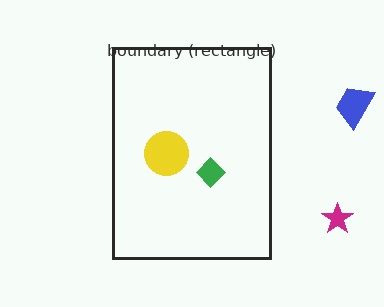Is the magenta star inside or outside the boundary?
Outside.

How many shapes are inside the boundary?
2 inside, 2 outside.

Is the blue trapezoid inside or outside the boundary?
Outside.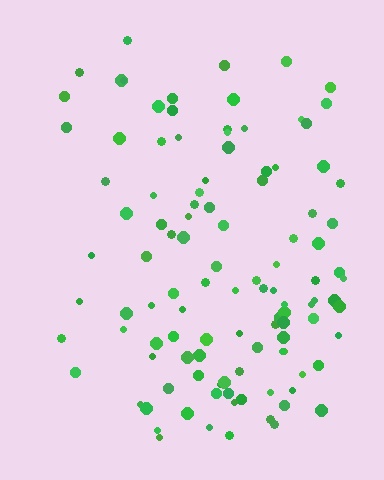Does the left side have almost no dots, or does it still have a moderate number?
Still a moderate number, just noticeably fewer than the right.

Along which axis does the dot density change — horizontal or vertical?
Horizontal.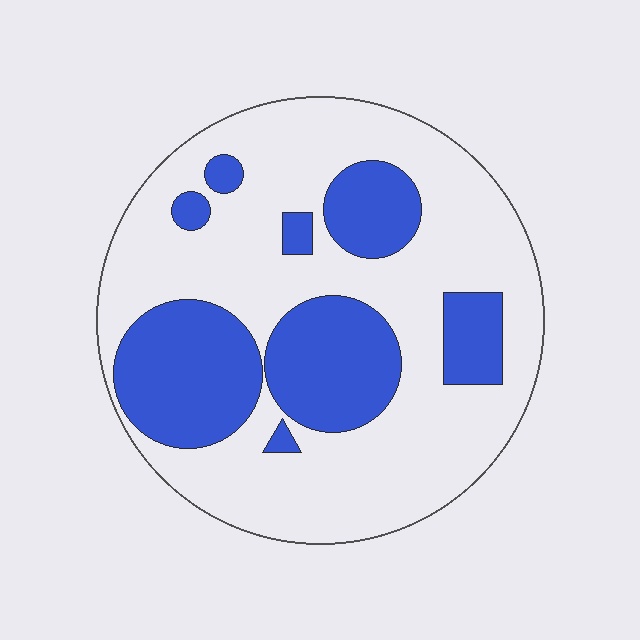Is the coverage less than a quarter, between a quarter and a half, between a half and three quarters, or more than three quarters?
Between a quarter and a half.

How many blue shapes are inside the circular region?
8.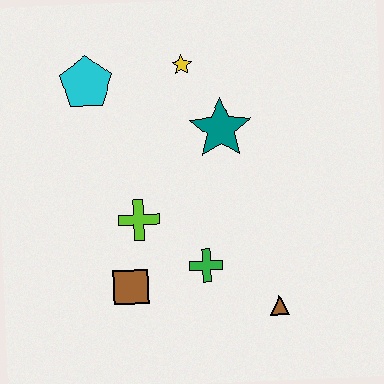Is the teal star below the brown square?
No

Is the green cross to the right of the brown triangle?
No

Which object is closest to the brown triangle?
The green cross is closest to the brown triangle.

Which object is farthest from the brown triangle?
The cyan pentagon is farthest from the brown triangle.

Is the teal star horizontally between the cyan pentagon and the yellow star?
No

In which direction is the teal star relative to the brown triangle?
The teal star is above the brown triangle.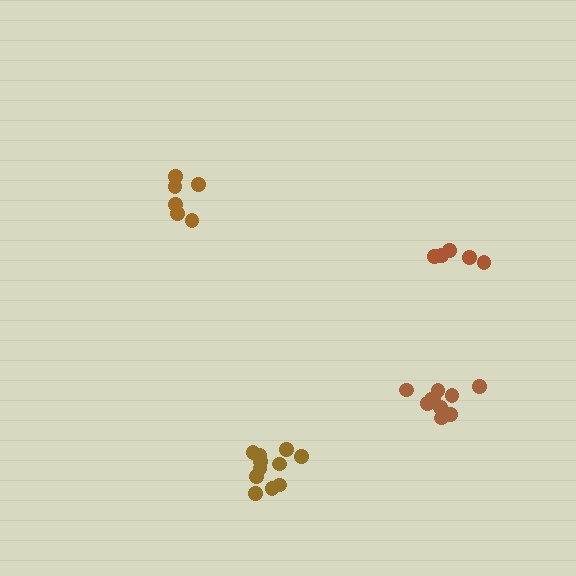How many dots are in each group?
Group 1: 11 dots, Group 2: 10 dots, Group 3: 6 dots, Group 4: 5 dots (32 total).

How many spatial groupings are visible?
There are 4 spatial groupings.